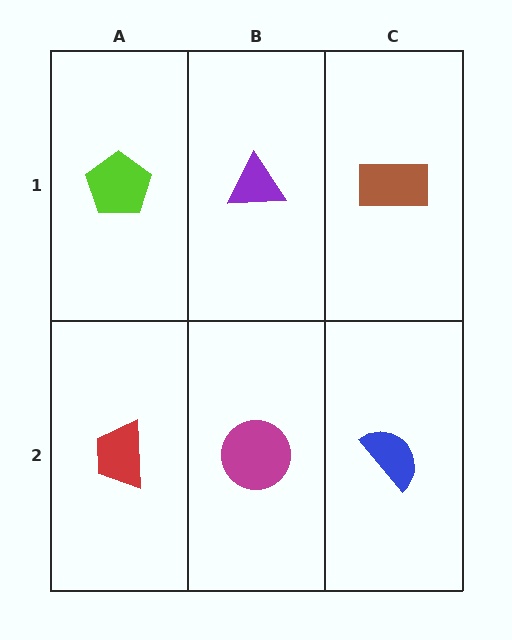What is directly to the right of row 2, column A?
A magenta circle.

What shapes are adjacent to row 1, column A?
A red trapezoid (row 2, column A), a purple triangle (row 1, column B).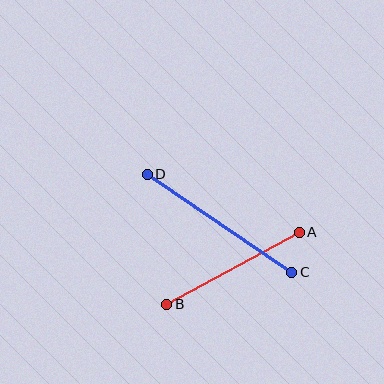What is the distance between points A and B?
The distance is approximately 151 pixels.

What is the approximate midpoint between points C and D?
The midpoint is at approximately (220, 223) pixels.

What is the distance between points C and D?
The distance is approximately 174 pixels.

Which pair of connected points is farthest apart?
Points C and D are farthest apart.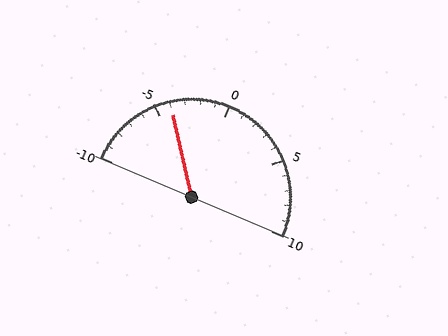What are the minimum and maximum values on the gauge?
The gauge ranges from -10 to 10.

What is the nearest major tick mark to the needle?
The nearest major tick mark is -5.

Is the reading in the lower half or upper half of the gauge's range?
The reading is in the lower half of the range (-10 to 10).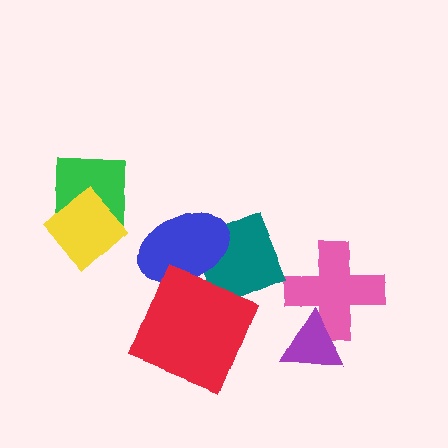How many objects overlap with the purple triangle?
1 object overlaps with the purple triangle.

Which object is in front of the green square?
The yellow diamond is in front of the green square.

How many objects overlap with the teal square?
1 object overlaps with the teal square.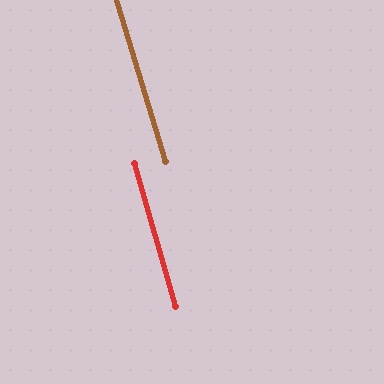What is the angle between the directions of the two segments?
Approximately 1 degree.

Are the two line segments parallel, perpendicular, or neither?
Parallel — their directions differ by only 1.0°.